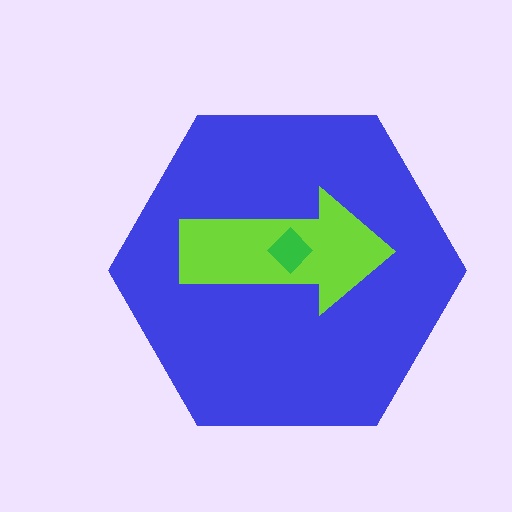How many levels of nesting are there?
3.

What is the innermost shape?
The green diamond.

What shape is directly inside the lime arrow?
The green diamond.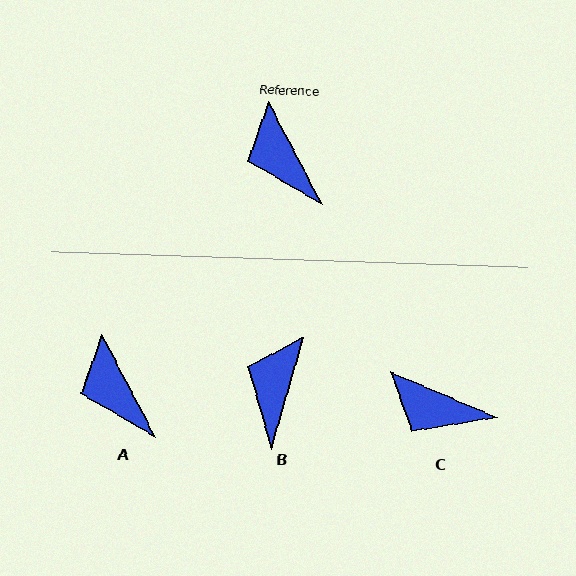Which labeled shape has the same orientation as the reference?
A.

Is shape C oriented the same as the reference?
No, it is off by about 40 degrees.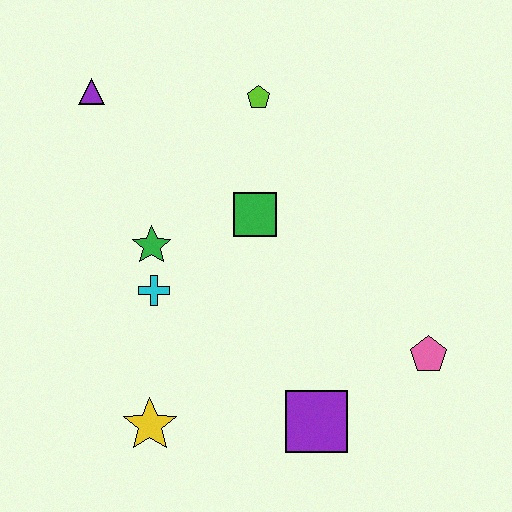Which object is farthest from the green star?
The pink pentagon is farthest from the green star.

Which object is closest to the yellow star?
The cyan cross is closest to the yellow star.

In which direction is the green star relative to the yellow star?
The green star is above the yellow star.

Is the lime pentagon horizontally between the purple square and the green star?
Yes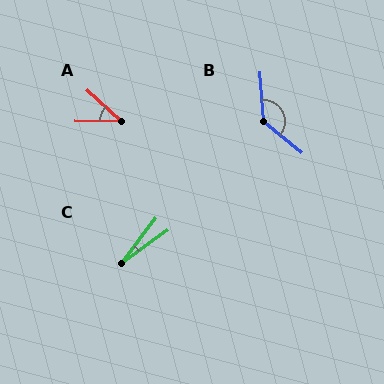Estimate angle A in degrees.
Approximately 43 degrees.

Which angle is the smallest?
C, at approximately 18 degrees.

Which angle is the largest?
B, at approximately 134 degrees.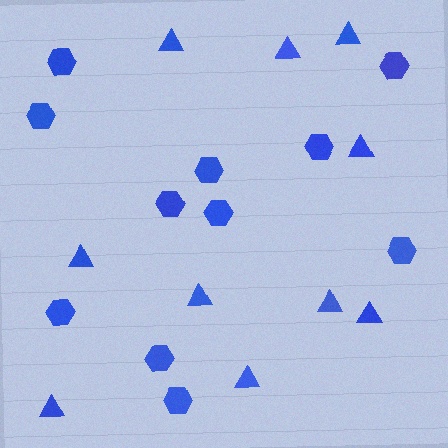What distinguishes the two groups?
There are 2 groups: one group of triangles (10) and one group of hexagons (11).